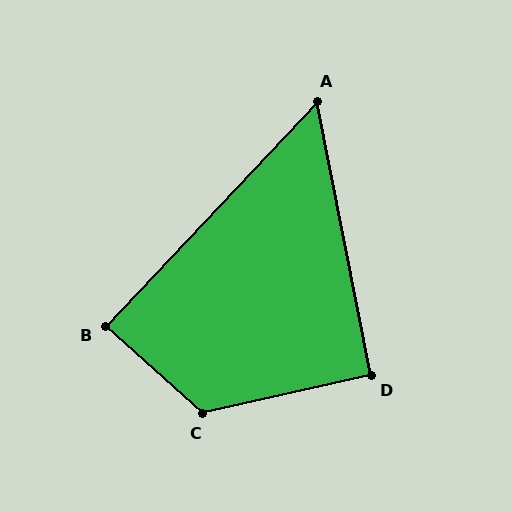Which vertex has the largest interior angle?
C, at approximately 126 degrees.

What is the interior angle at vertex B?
Approximately 88 degrees (approximately right).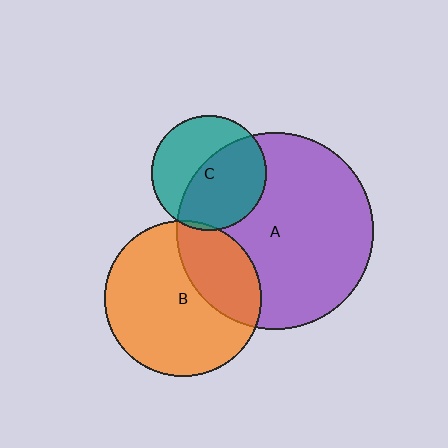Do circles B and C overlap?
Yes.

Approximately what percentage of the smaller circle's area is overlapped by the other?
Approximately 5%.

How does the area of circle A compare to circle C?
Approximately 2.9 times.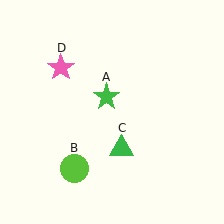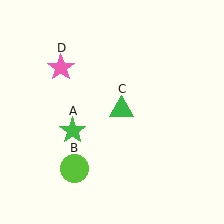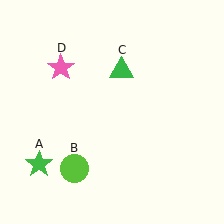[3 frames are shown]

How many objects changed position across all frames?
2 objects changed position: green star (object A), green triangle (object C).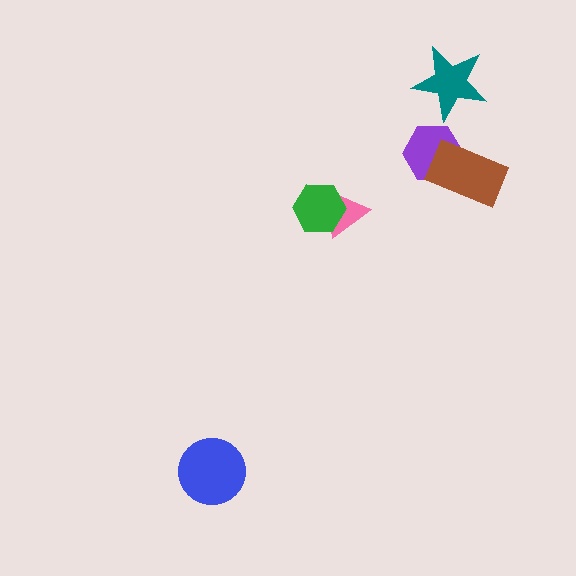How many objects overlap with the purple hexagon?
1 object overlaps with the purple hexagon.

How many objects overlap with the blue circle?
0 objects overlap with the blue circle.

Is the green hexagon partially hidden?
No, no other shape covers it.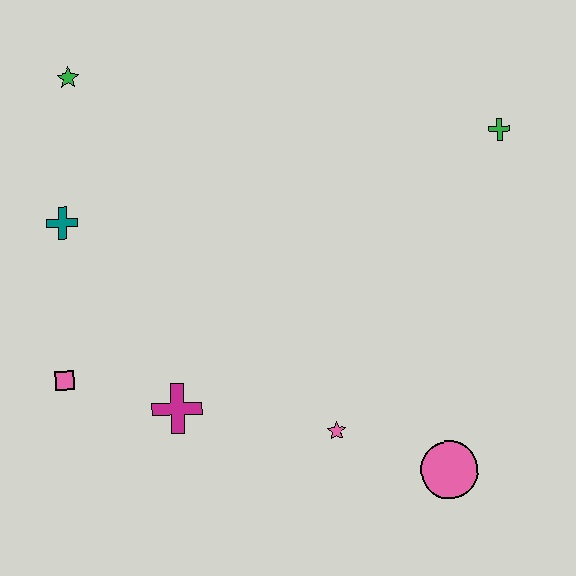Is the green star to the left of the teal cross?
No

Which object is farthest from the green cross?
The pink square is farthest from the green cross.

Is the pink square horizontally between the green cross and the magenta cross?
No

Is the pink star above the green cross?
No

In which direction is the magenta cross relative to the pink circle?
The magenta cross is to the left of the pink circle.